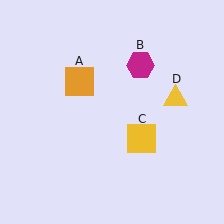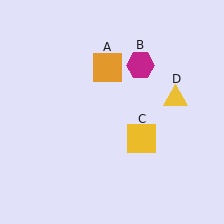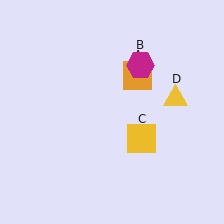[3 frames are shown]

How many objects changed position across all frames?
1 object changed position: orange square (object A).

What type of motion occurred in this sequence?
The orange square (object A) rotated clockwise around the center of the scene.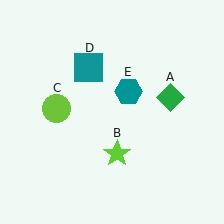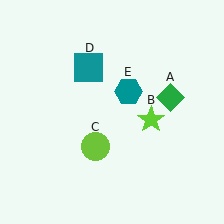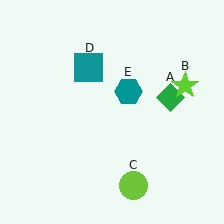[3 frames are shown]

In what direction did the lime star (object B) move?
The lime star (object B) moved up and to the right.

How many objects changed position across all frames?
2 objects changed position: lime star (object B), lime circle (object C).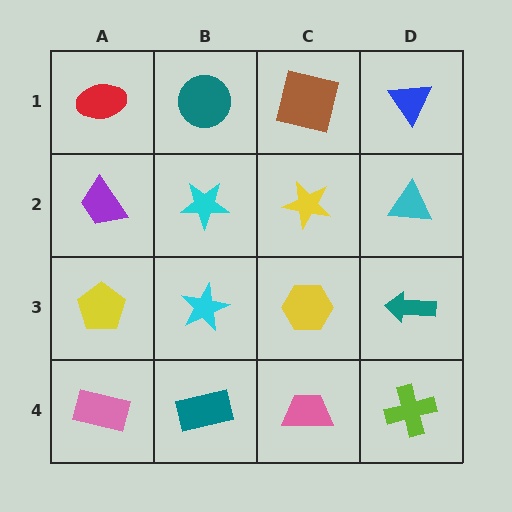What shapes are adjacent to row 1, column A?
A purple trapezoid (row 2, column A), a teal circle (row 1, column B).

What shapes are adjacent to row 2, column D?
A blue triangle (row 1, column D), a teal arrow (row 3, column D), a yellow star (row 2, column C).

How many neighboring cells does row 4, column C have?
3.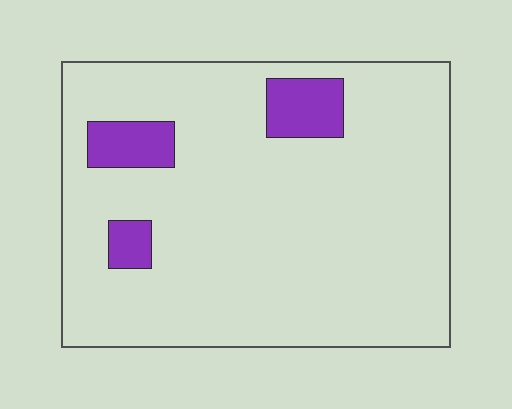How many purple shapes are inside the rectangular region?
3.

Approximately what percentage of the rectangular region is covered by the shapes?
Approximately 10%.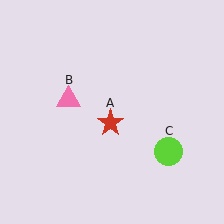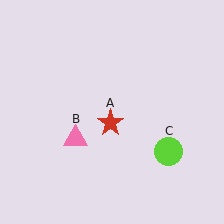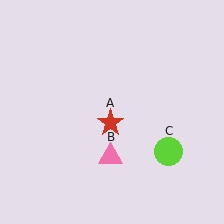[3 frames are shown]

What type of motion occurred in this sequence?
The pink triangle (object B) rotated counterclockwise around the center of the scene.